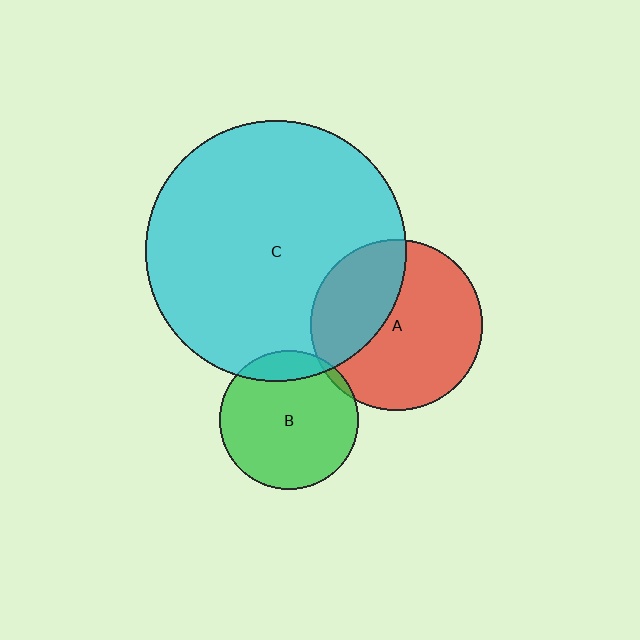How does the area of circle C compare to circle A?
Approximately 2.3 times.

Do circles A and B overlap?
Yes.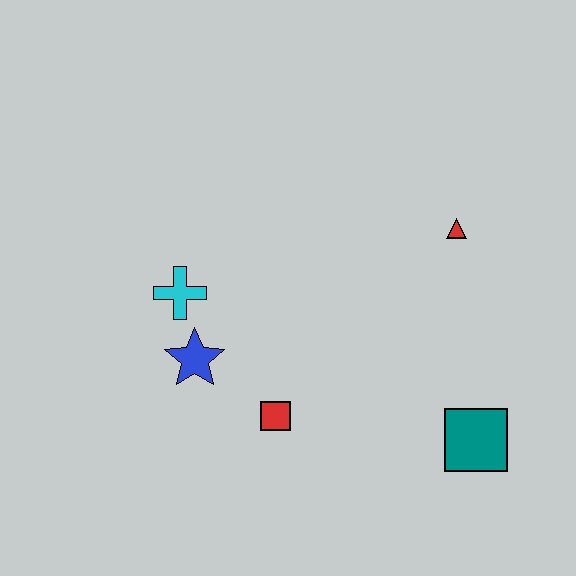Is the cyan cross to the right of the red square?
No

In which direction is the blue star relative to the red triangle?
The blue star is to the left of the red triangle.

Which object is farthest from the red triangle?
The blue star is farthest from the red triangle.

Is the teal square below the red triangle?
Yes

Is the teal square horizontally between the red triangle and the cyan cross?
No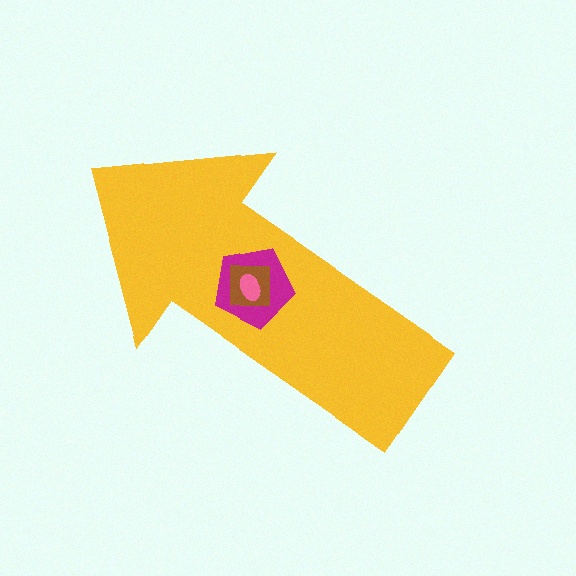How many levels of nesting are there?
4.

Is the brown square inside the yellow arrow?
Yes.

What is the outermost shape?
The yellow arrow.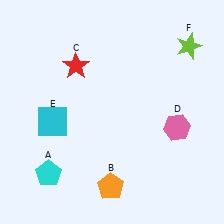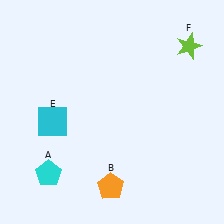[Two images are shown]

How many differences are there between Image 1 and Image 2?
There are 2 differences between the two images.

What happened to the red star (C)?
The red star (C) was removed in Image 2. It was in the top-left area of Image 1.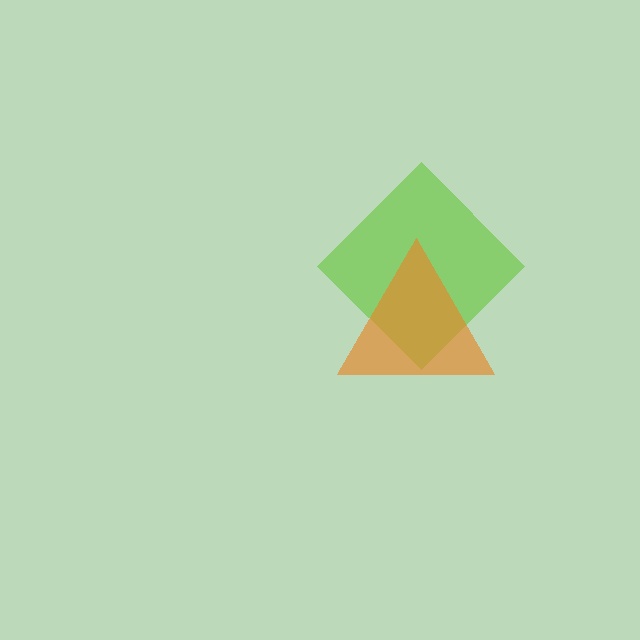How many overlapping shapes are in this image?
There are 2 overlapping shapes in the image.